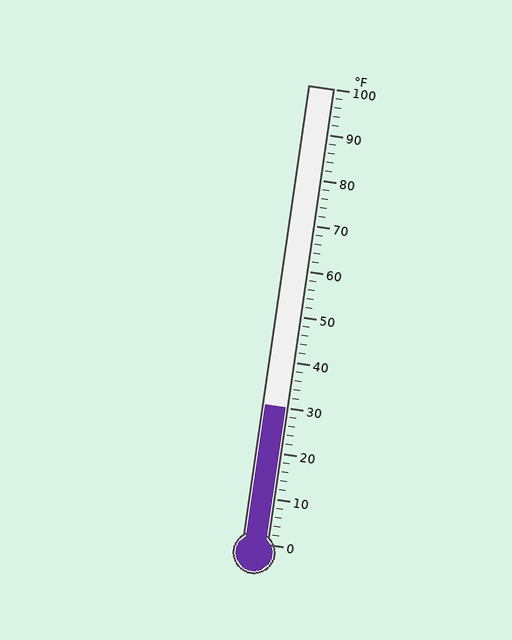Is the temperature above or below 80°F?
The temperature is below 80°F.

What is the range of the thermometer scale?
The thermometer scale ranges from 0°F to 100°F.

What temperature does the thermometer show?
The thermometer shows approximately 30°F.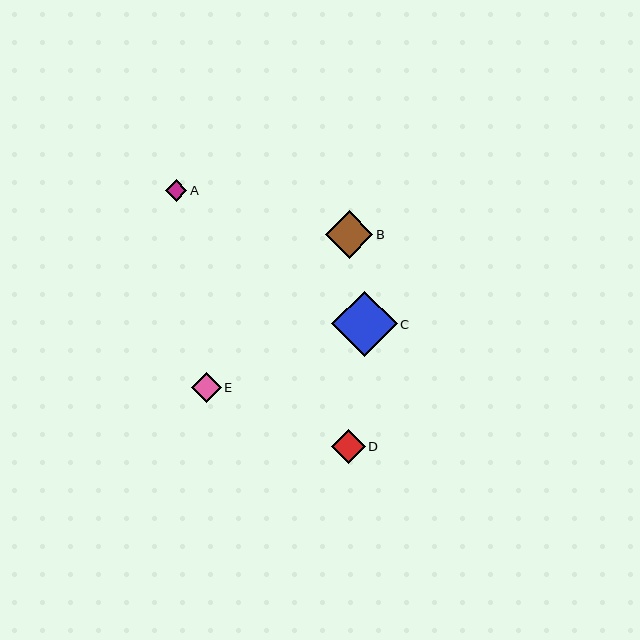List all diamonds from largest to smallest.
From largest to smallest: C, B, D, E, A.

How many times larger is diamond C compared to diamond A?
Diamond C is approximately 3.0 times the size of diamond A.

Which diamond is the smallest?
Diamond A is the smallest with a size of approximately 22 pixels.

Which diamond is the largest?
Diamond C is the largest with a size of approximately 65 pixels.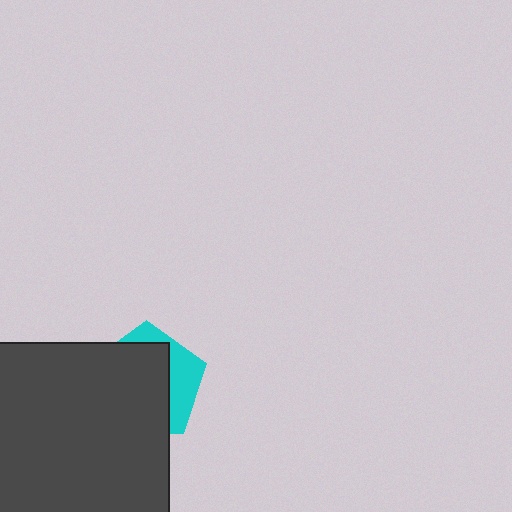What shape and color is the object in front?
The object in front is a dark gray rectangle.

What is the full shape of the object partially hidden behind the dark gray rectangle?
The partially hidden object is a cyan pentagon.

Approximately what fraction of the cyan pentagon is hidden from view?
Roughly 69% of the cyan pentagon is hidden behind the dark gray rectangle.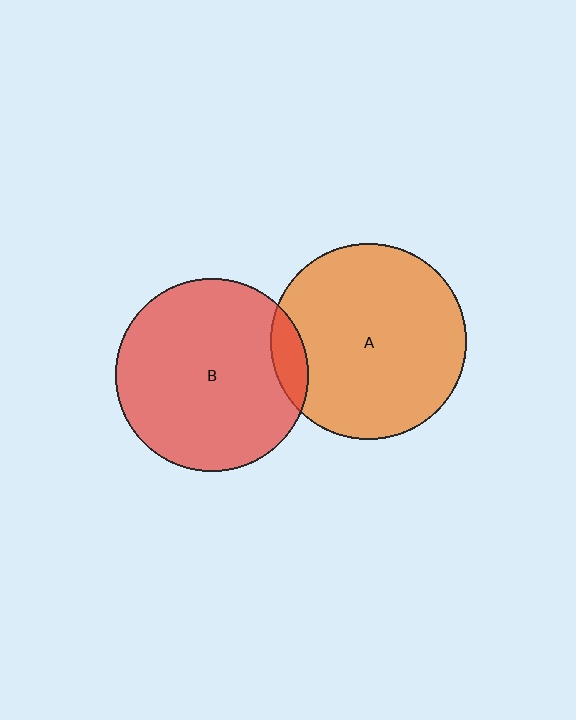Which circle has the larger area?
Circle A (orange).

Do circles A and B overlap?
Yes.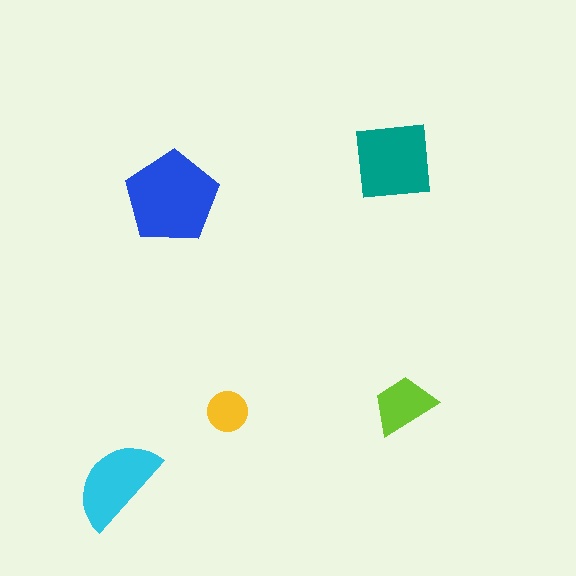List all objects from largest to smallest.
The blue pentagon, the teal square, the cyan semicircle, the lime trapezoid, the yellow circle.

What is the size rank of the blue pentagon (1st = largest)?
1st.